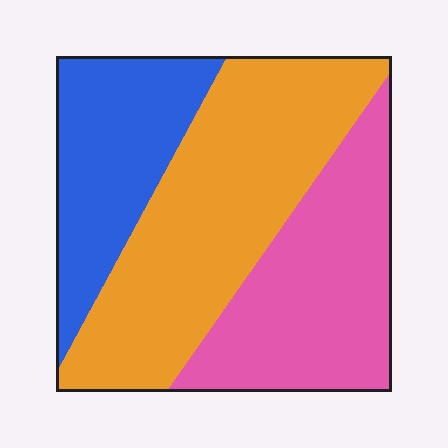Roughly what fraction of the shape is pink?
Pink takes up about one third (1/3) of the shape.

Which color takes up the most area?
Orange, at roughly 45%.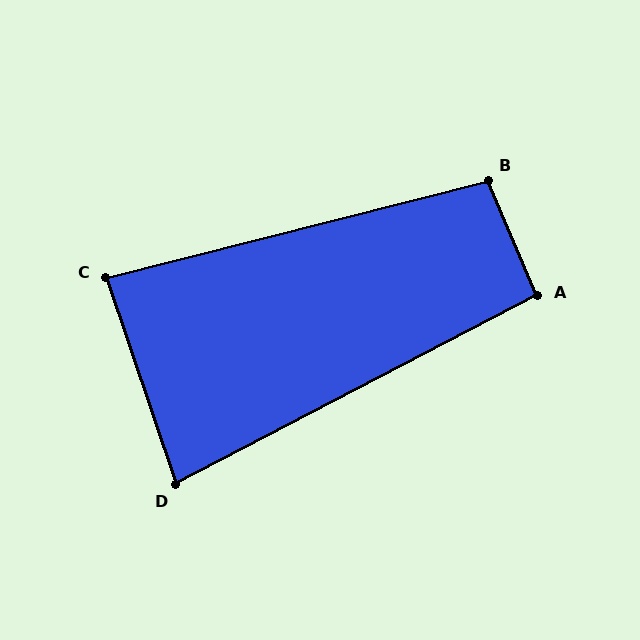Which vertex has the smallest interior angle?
D, at approximately 81 degrees.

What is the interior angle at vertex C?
Approximately 85 degrees (approximately right).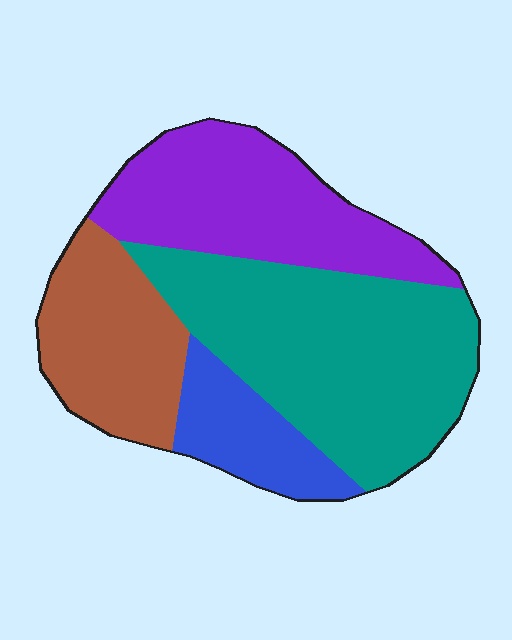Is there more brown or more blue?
Brown.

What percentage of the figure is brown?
Brown takes up about one fifth (1/5) of the figure.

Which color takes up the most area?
Teal, at roughly 40%.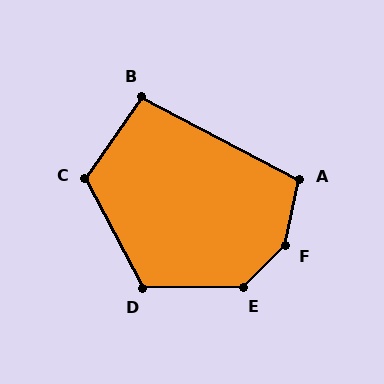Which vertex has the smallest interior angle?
B, at approximately 97 degrees.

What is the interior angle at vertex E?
Approximately 136 degrees (obtuse).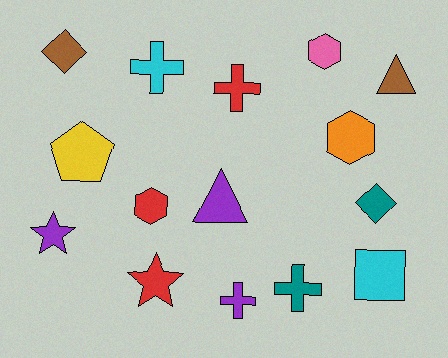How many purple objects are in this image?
There are 3 purple objects.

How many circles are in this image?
There are no circles.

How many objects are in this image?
There are 15 objects.